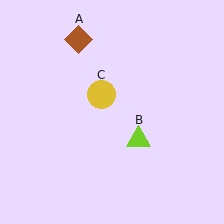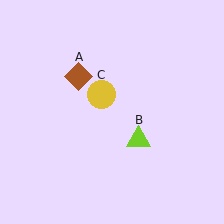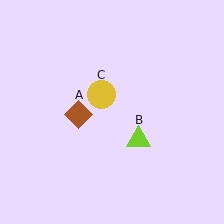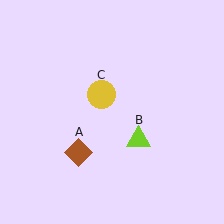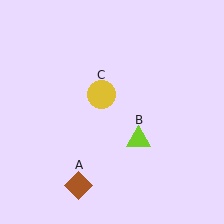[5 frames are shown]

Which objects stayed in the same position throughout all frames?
Lime triangle (object B) and yellow circle (object C) remained stationary.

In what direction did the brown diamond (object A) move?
The brown diamond (object A) moved down.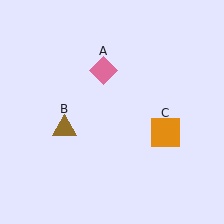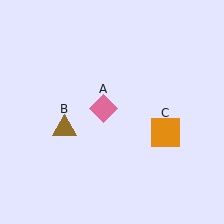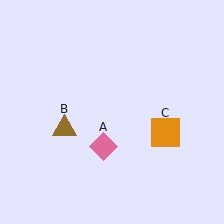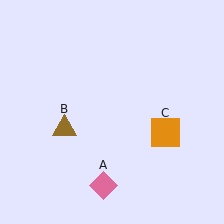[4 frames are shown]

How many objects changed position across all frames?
1 object changed position: pink diamond (object A).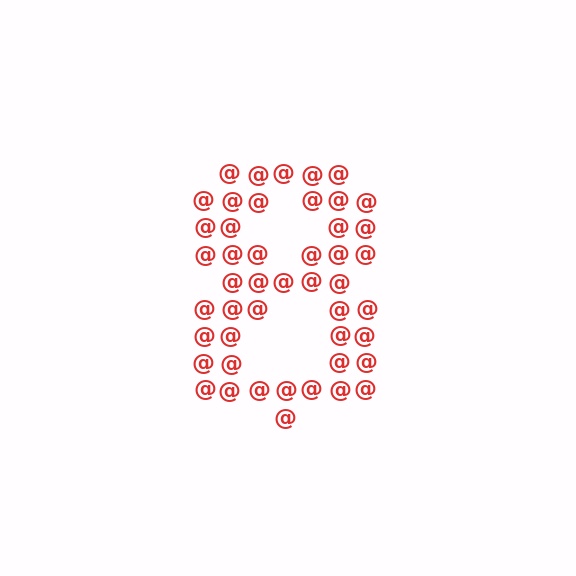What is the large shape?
The large shape is the digit 8.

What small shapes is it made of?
It is made of small at signs.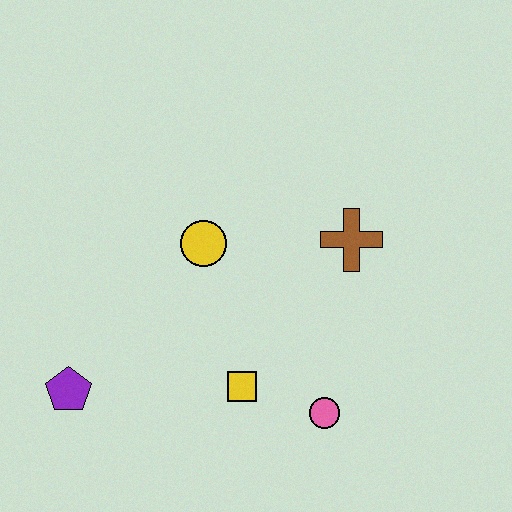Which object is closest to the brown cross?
The yellow circle is closest to the brown cross.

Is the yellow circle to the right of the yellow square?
No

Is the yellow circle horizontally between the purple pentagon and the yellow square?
Yes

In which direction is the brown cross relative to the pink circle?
The brown cross is above the pink circle.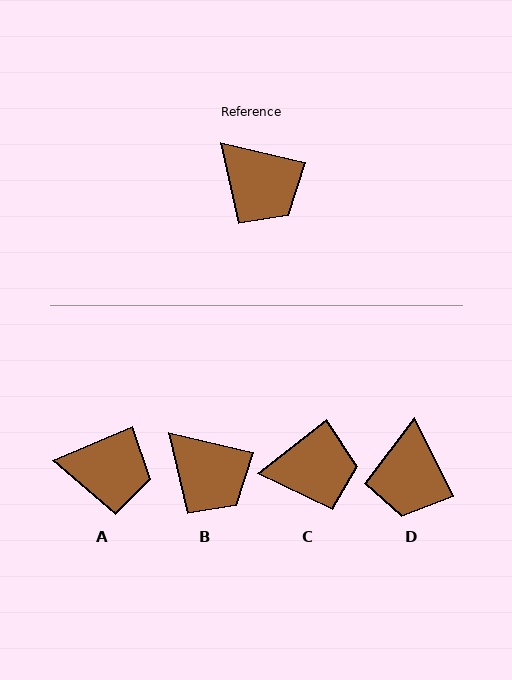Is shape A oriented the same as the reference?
No, it is off by about 36 degrees.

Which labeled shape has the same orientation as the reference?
B.